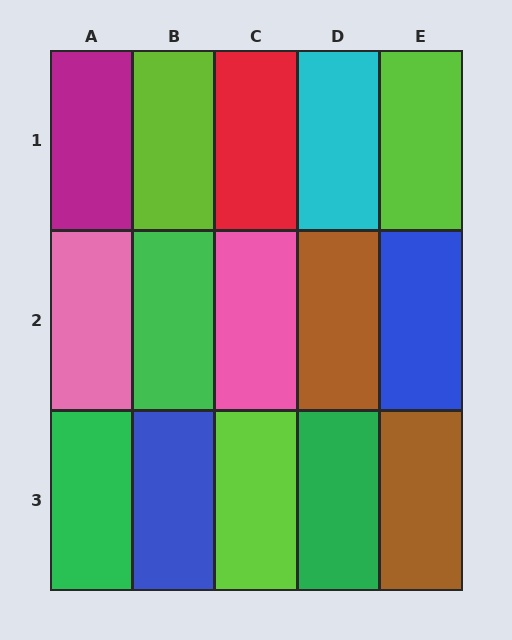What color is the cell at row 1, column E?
Lime.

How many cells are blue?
2 cells are blue.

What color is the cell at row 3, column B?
Blue.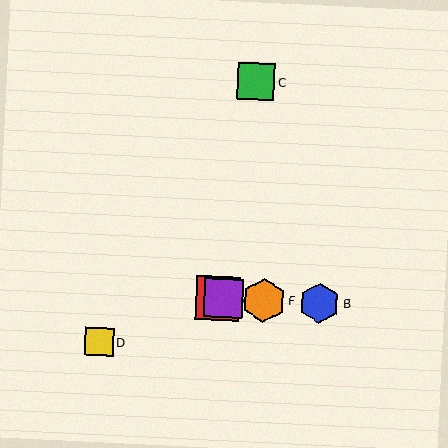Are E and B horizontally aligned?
Yes, both are at y≈298.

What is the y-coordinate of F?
Object F is at y≈300.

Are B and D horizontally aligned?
No, B is at y≈303 and D is at y≈342.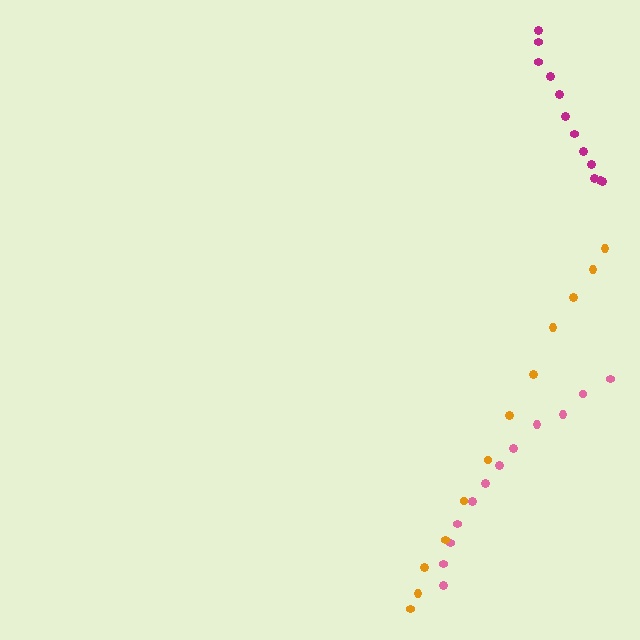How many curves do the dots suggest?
There are 3 distinct paths.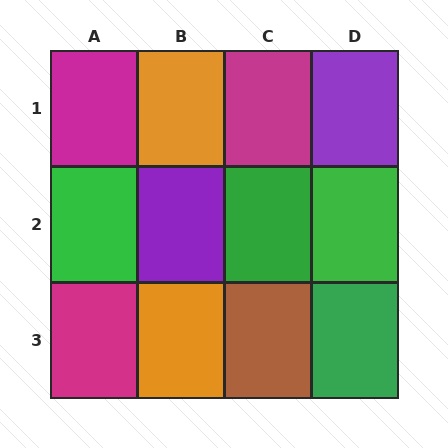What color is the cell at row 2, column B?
Purple.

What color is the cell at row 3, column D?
Green.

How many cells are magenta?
3 cells are magenta.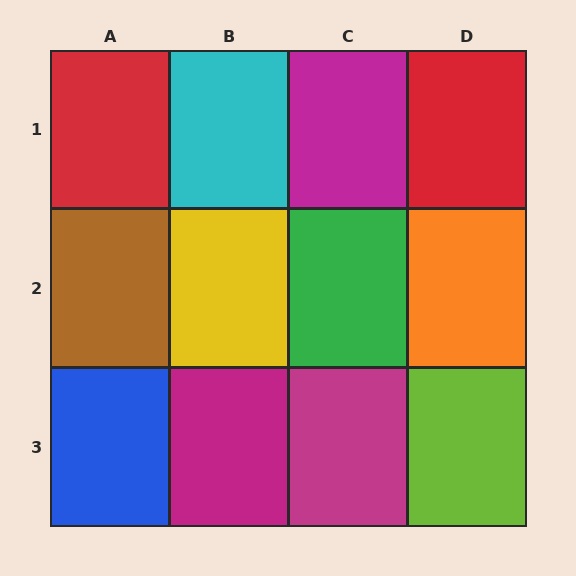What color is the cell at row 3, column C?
Magenta.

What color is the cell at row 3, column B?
Magenta.